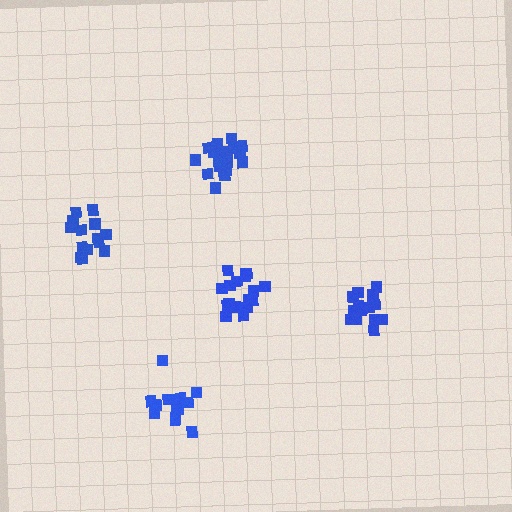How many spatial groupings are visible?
There are 5 spatial groupings.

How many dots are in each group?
Group 1: 16 dots, Group 2: 16 dots, Group 3: 14 dots, Group 4: 20 dots, Group 5: 14 dots (80 total).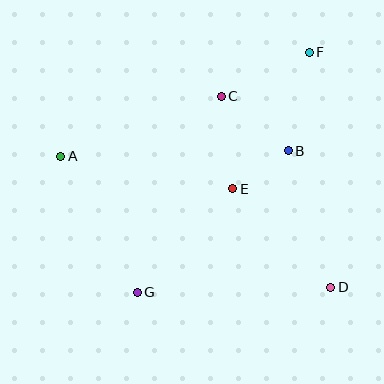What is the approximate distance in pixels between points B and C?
The distance between B and C is approximately 86 pixels.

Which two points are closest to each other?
Points B and E are closest to each other.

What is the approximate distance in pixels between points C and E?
The distance between C and E is approximately 93 pixels.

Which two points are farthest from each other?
Points A and D are farthest from each other.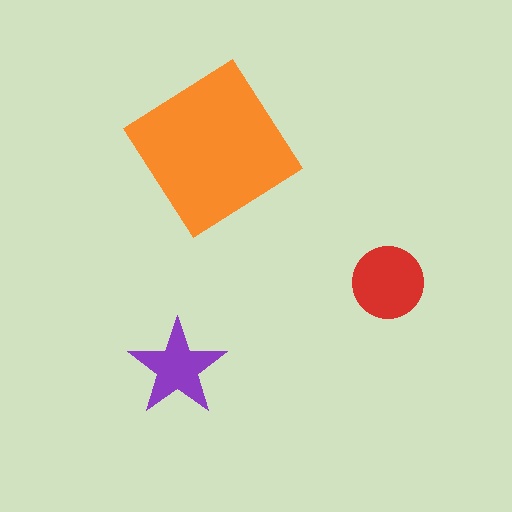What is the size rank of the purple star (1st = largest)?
3rd.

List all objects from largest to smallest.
The orange diamond, the red circle, the purple star.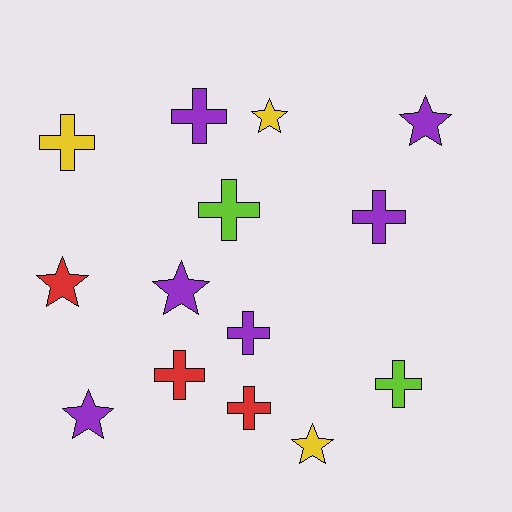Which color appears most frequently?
Purple, with 6 objects.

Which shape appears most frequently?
Cross, with 8 objects.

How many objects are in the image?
There are 14 objects.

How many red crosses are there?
There are 2 red crosses.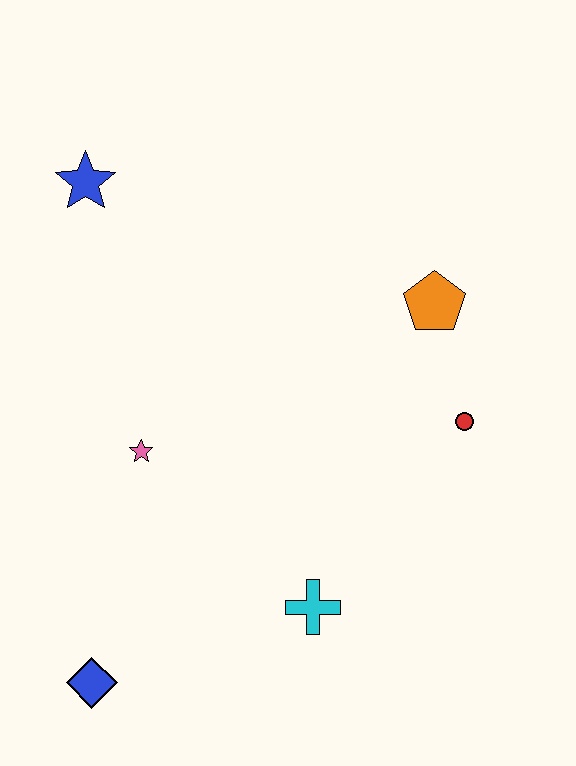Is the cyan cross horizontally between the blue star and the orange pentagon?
Yes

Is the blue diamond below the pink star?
Yes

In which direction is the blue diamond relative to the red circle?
The blue diamond is to the left of the red circle.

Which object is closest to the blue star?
The pink star is closest to the blue star.